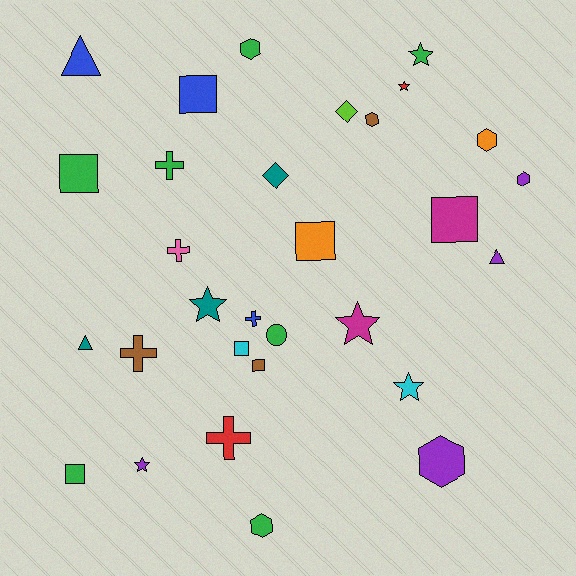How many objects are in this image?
There are 30 objects.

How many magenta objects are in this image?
There are 2 magenta objects.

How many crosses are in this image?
There are 5 crosses.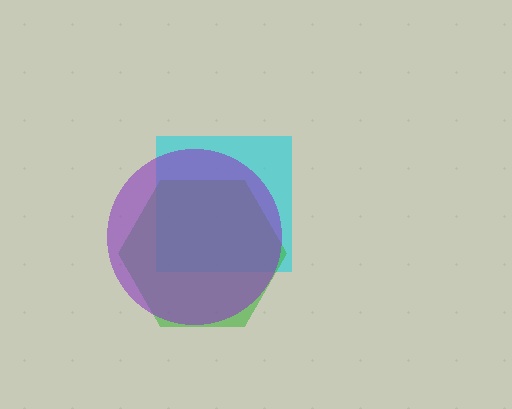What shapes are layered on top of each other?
The layered shapes are: a cyan square, a green hexagon, a purple circle.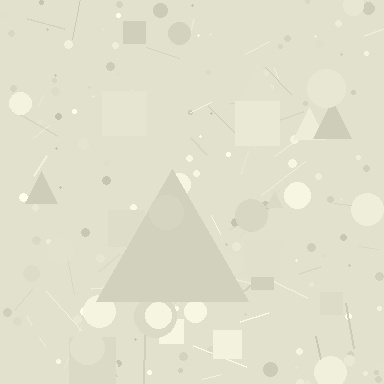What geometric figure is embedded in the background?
A triangle is embedded in the background.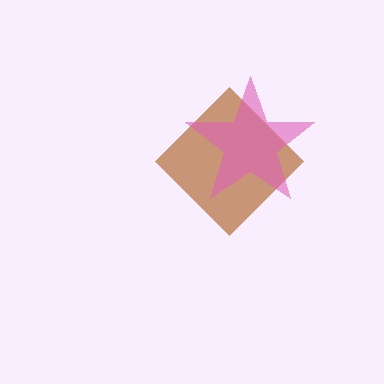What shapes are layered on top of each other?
The layered shapes are: a brown diamond, a pink star.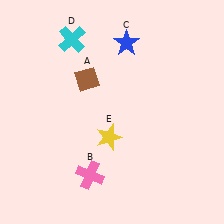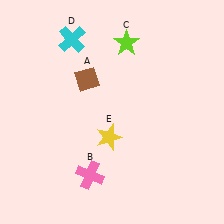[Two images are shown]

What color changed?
The star (C) changed from blue in Image 1 to lime in Image 2.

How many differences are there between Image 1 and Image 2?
There is 1 difference between the two images.